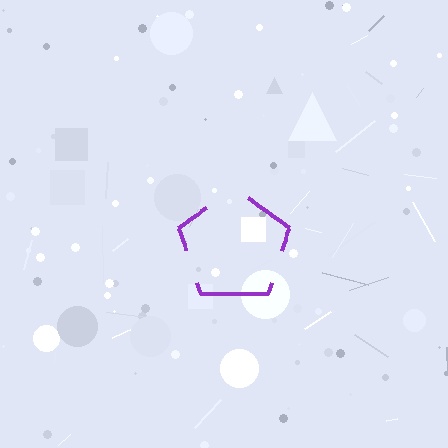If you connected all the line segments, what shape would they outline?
They would outline a pentagon.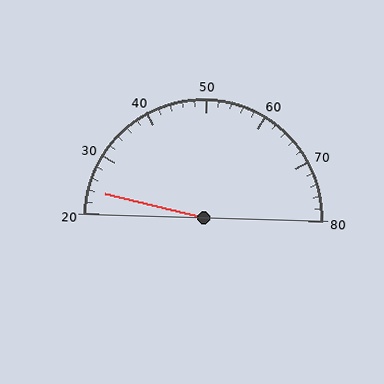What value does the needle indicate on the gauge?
The needle indicates approximately 24.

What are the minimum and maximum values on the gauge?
The gauge ranges from 20 to 80.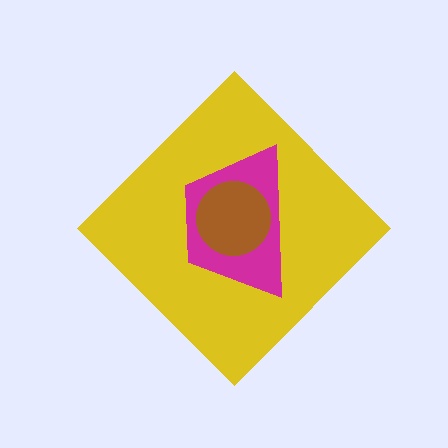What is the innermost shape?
The brown circle.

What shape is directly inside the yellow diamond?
The magenta trapezoid.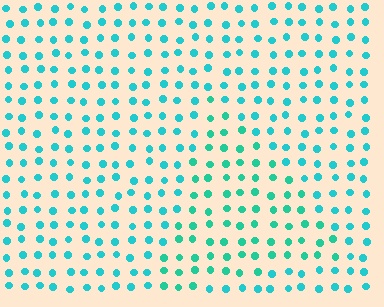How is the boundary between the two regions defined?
The boundary is defined purely by a slight shift in hue (about 19 degrees). Spacing, size, and orientation are identical on both sides.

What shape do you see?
I see a triangle.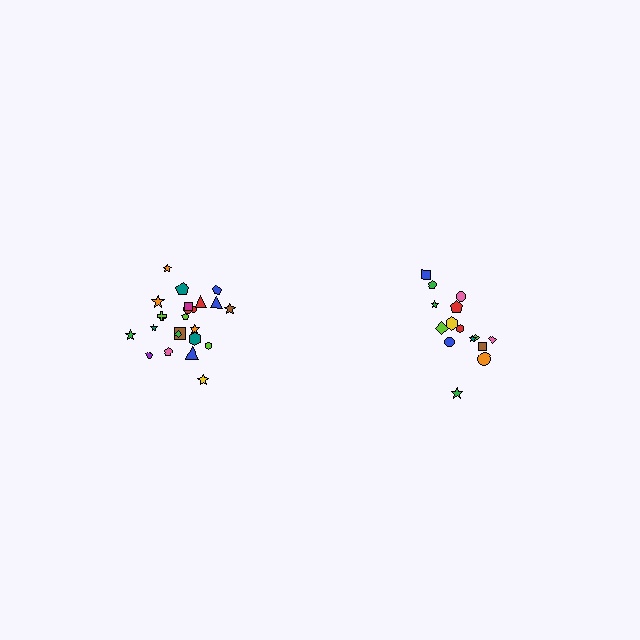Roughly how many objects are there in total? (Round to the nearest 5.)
Roughly 40 objects in total.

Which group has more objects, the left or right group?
The left group.